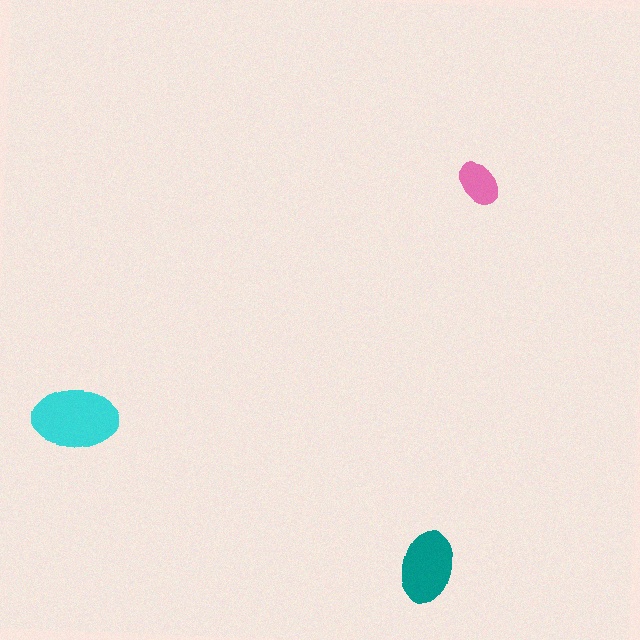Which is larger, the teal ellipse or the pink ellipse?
The teal one.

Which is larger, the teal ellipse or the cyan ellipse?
The cyan one.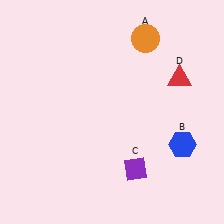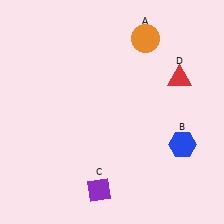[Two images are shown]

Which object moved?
The purple diamond (C) moved left.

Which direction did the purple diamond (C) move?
The purple diamond (C) moved left.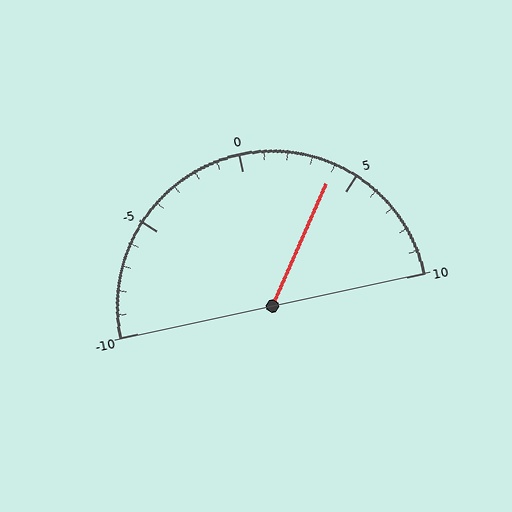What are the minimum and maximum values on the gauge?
The gauge ranges from -10 to 10.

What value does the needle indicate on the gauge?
The needle indicates approximately 4.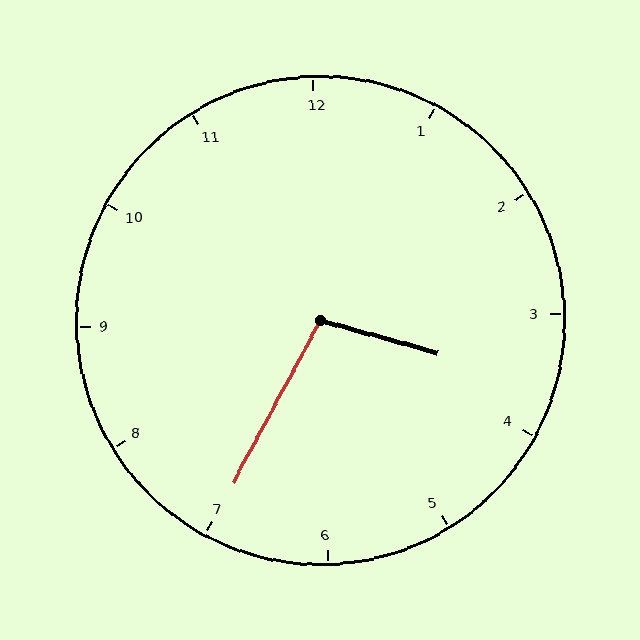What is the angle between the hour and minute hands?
Approximately 102 degrees.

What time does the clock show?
3:35.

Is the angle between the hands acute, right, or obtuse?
It is obtuse.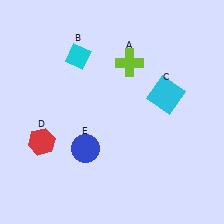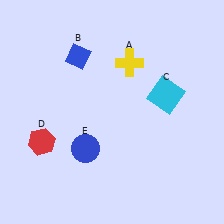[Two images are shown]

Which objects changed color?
A changed from lime to yellow. B changed from cyan to blue.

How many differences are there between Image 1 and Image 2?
There are 2 differences between the two images.